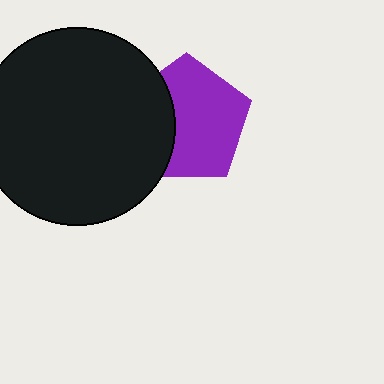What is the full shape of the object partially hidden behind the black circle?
The partially hidden object is a purple pentagon.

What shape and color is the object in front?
The object in front is a black circle.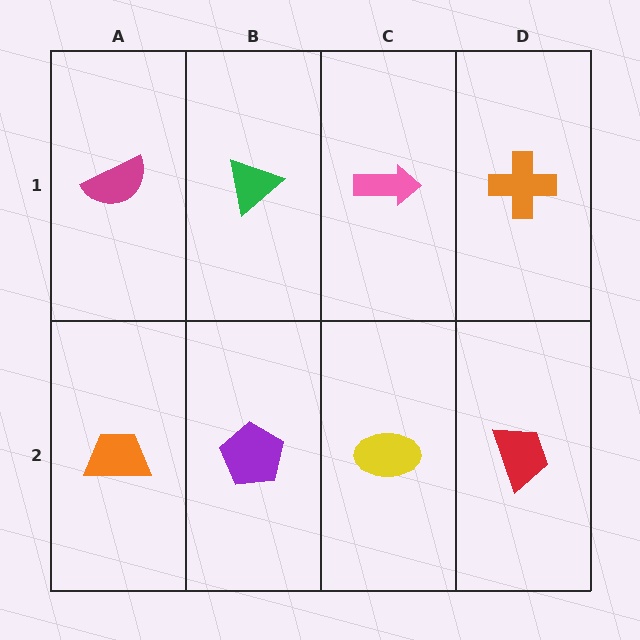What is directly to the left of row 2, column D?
A yellow ellipse.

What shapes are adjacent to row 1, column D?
A red trapezoid (row 2, column D), a pink arrow (row 1, column C).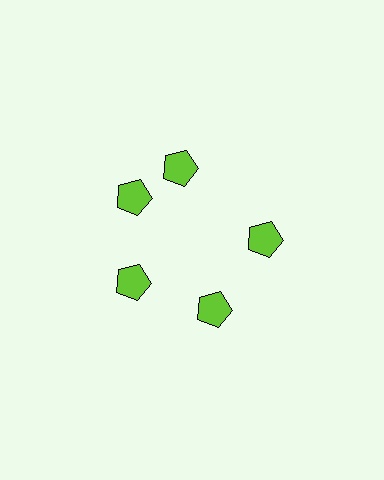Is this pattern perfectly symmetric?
No. The 5 lime pentagons are arranged in a ring, but one element near the 1 o'clock position is rotated out of alignment along the ring, breaking the 5-fold rotational symmetry.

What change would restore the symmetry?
The symmetry would be restored by rotating it back into even spacing with its neighbors so that all 5 pentagons sit at equal angles and equal distance from the center.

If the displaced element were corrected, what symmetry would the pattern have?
It would have 5-fold rotational symmetry — the pattern would map onto itself every 72 degrees.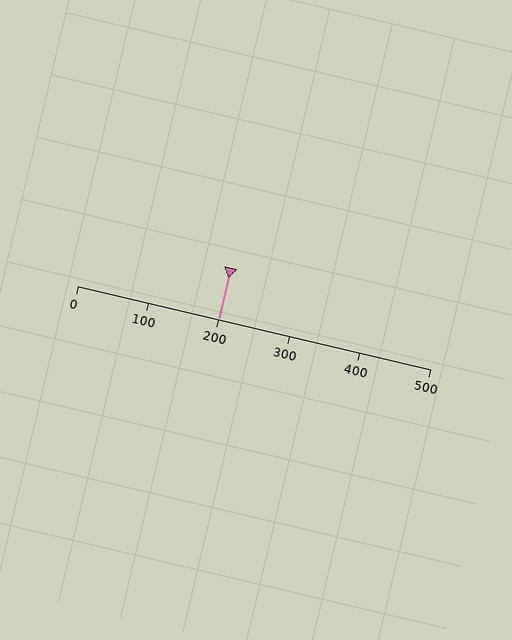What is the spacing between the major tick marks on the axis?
The major ticks are spaced 100 apart.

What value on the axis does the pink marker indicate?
The marker indicates approximately 200.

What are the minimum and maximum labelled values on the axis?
The axis runs from 0 to 500.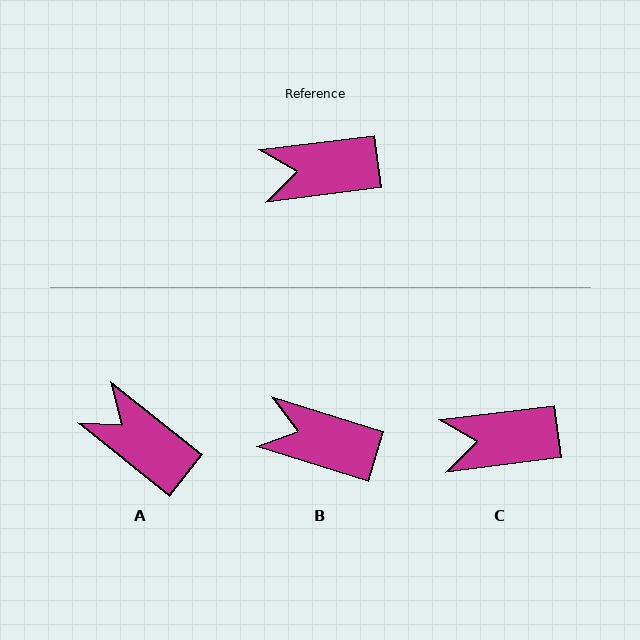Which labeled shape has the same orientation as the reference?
C.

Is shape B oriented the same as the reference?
No, it is off by about 25 degrees.